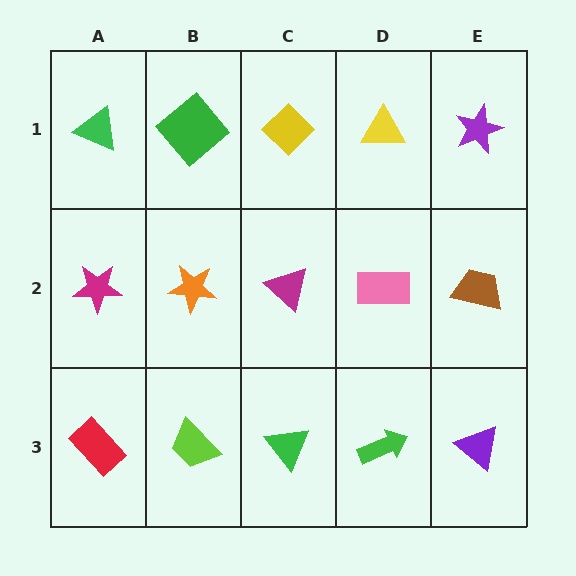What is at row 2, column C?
A magenta triangle.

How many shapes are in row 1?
5 shapes.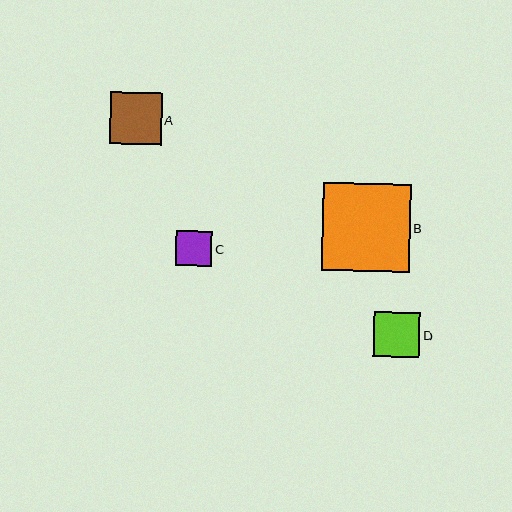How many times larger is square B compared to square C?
Square B is approximately 2.5 times the size of square C.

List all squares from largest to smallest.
From largest to smallest: B, A, D, C.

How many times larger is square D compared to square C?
Square D is approximately 1.3 times the size of square C.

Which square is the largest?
Square B is the largest with a size of approximately 87 pixels.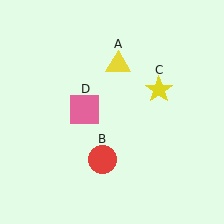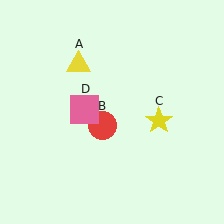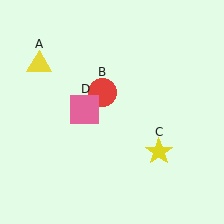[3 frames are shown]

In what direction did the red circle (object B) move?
The red circle (object B) moved up.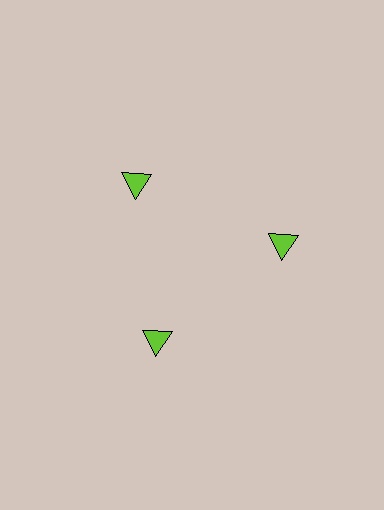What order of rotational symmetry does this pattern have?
This pattern has 3-fold rotational symmetry.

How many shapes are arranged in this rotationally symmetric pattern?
There are 3 shapes, arranged in 3 groups of 1.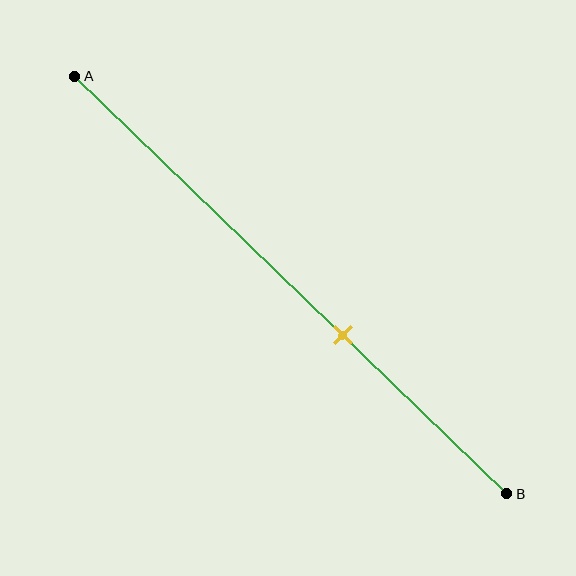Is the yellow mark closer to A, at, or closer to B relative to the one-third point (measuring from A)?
The yellow mark is closer to point B than the one-third point of segment AB.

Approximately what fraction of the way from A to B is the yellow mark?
The yellow mark is approximately 60% of the way from A to B.